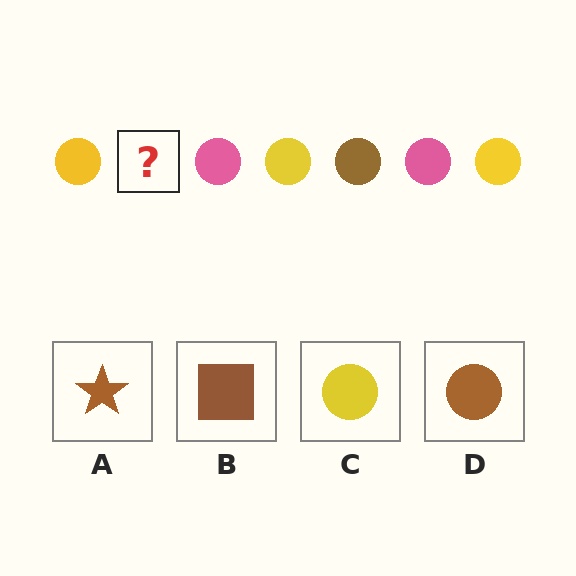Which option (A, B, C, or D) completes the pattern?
D.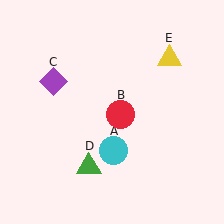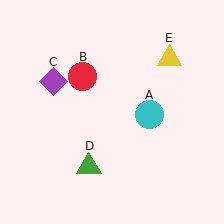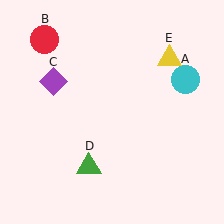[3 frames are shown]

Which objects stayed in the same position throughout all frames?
Purple diamond (object C) and green triangle (object D) and yellow triangle (object E) remained stationary.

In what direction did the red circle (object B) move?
The red circle (object B) moved up and to the left.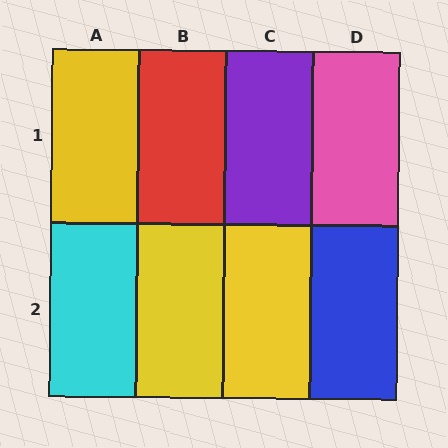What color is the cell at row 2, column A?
Cyan.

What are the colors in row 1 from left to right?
Yellow, red, purple, pink.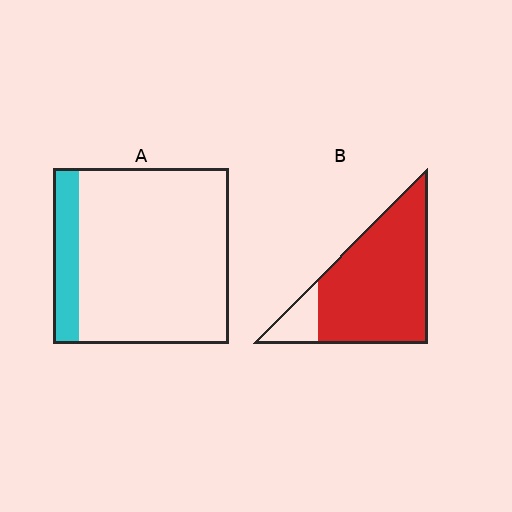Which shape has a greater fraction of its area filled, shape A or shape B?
Shape B.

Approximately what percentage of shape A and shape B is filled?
A is approximately 15% and B is approximately 85%.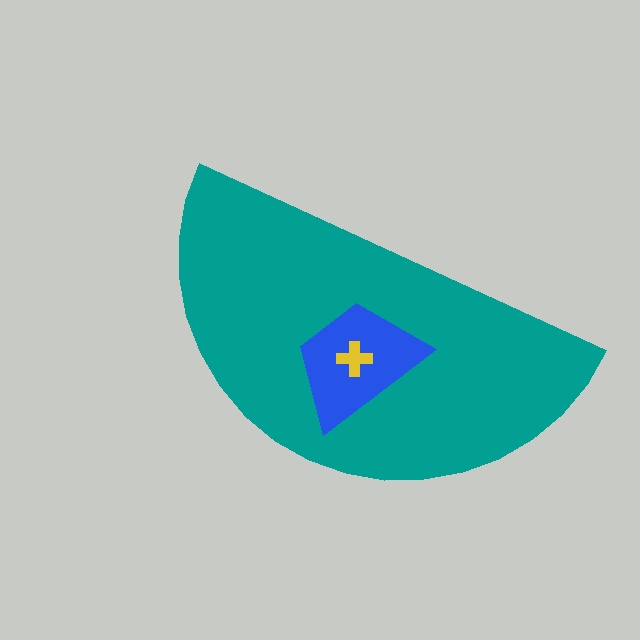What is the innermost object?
The yellow cross.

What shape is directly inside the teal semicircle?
The blue trapezoid.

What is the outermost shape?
The teal semicircle.